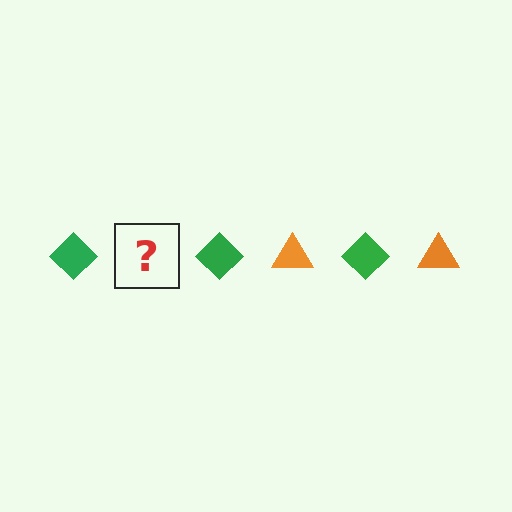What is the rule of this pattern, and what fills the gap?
The rule is that the pattern alternates between green diamond and orange triangle. The gap should be filled with an orange triangle.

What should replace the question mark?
The question mark should be replaced with an orange triangle.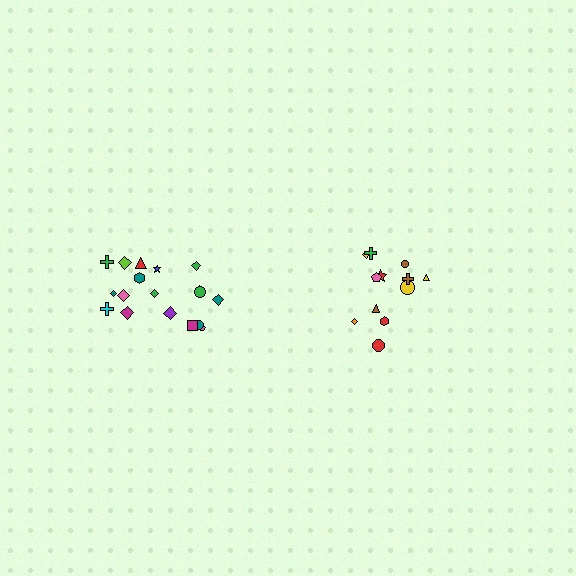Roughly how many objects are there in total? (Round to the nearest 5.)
Roughly 30 objects in total.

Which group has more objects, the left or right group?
The left group.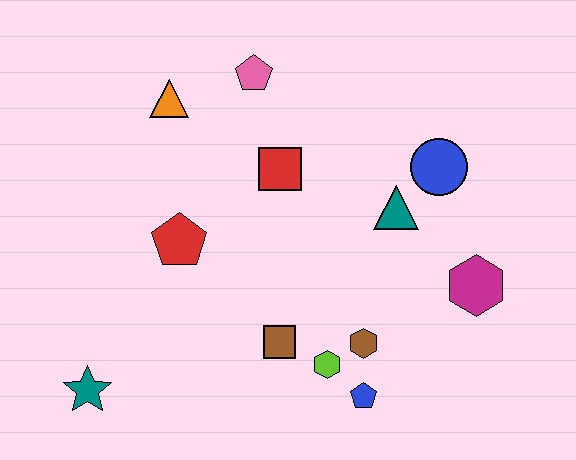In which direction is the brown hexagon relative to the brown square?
The brown hexagon is to the right of the brown square.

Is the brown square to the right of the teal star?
Yes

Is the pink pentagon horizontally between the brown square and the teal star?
Yes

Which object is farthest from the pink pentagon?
The teal star is farthest from the pink pentagon.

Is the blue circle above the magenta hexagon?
Yes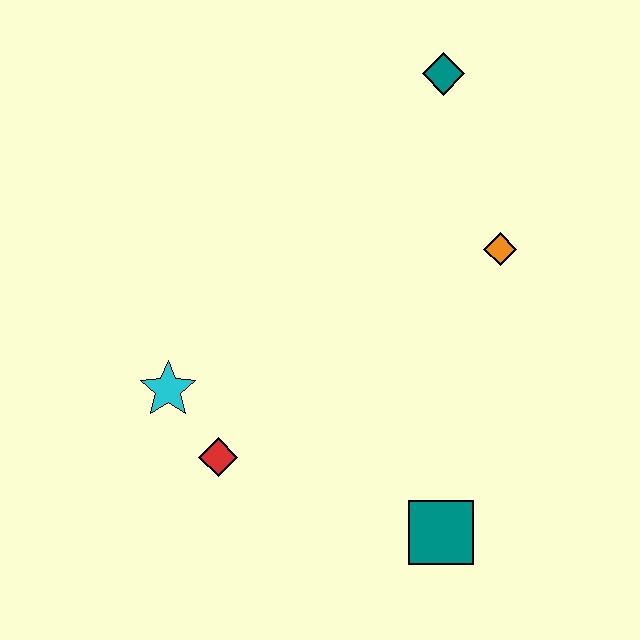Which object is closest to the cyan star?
The red diamond is closest to the cyan star.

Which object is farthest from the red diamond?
The teal diamond is farthest from the red diamond.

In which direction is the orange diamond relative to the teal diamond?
The orange diamond is below the teal diamond.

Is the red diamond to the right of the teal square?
No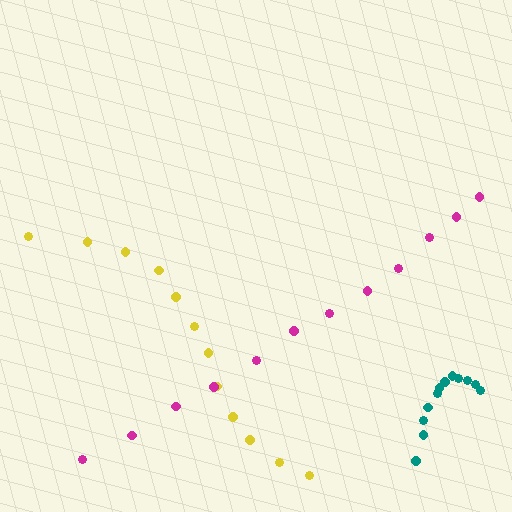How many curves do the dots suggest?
There are 3 distinct paths.